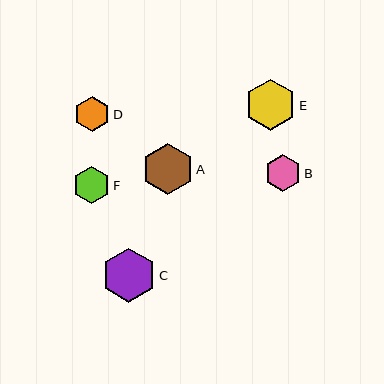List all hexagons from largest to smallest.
From largest to smallest: C, E, A, F, B, D.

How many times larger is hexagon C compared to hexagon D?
Hexagon C is approximately 1.5 times the size of hexagon D.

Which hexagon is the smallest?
Hexagon D is the smallest with a size of approximately 36 pixels.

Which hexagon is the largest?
Hexagon C is the largest with a size of approximately 54 pixels.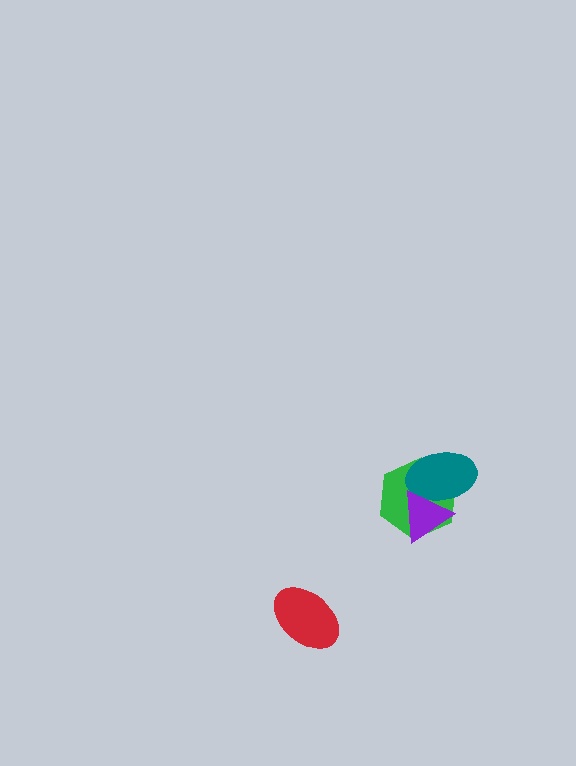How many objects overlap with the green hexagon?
2 objects overlap with the green hexagon.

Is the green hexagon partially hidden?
Yes, it is partially covered by another shape.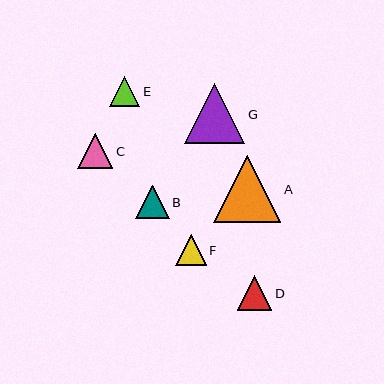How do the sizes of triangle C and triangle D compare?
Triangle C and triangle D are approximately the same size.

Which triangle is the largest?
Triangle A is the largest with a size of approximately 67 pixels.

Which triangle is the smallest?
Triangle E is the smallest with a size of approximately 30 pixels.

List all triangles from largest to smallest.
From largest to smallest: A, G, C, D, B, F, E.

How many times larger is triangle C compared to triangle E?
Triangle C is approximately 1.2 times the size of triangle E.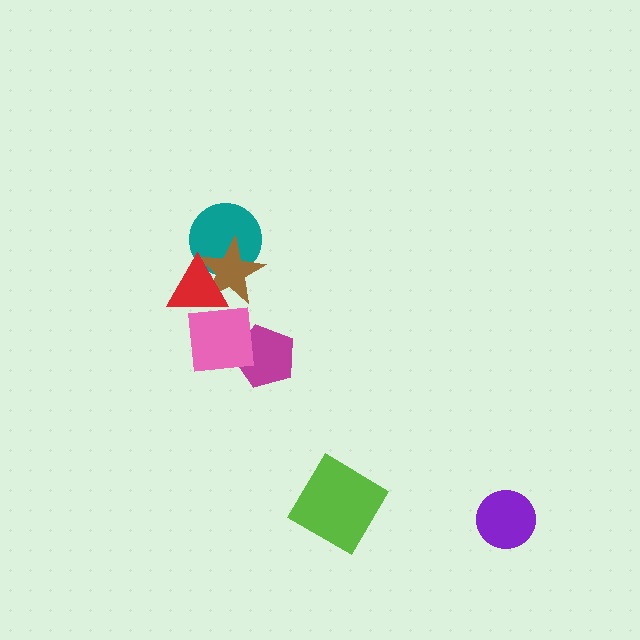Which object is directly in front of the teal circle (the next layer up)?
The brown star is directly in front of the teal circle.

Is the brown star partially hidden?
Yes, it is partially covered by another shape.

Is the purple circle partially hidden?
No, no other shape covers it.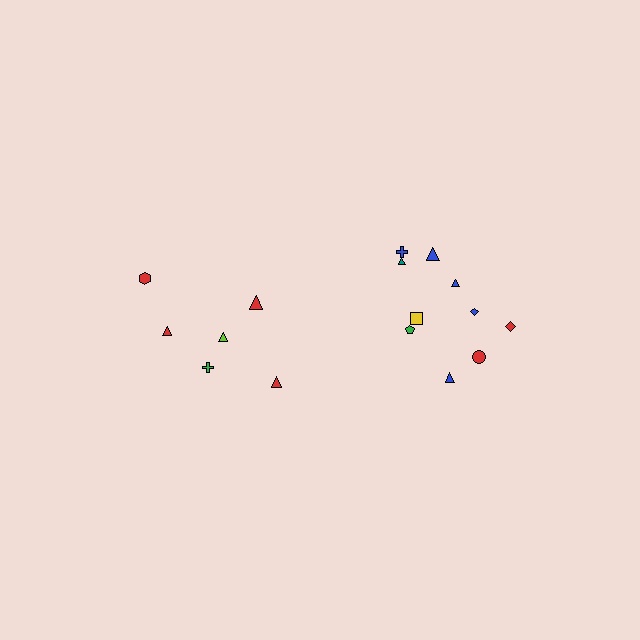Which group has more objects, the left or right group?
The right group.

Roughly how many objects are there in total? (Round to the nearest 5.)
Roughly 15 objects in total.